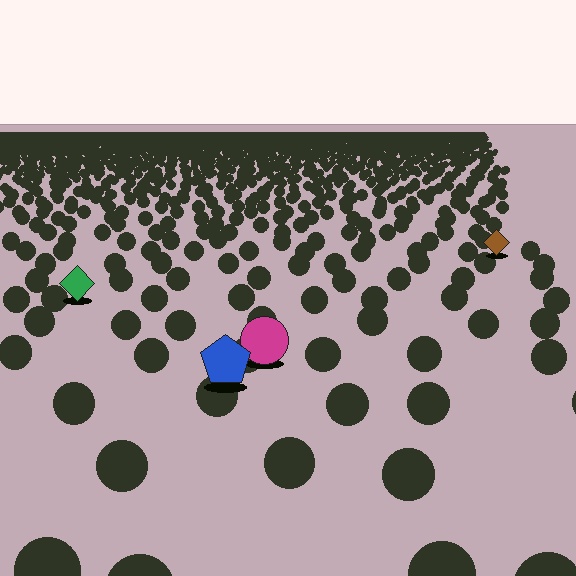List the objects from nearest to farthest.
From nearest to farthest: the blue pentagon, the magenta circle, the green diamond, the brown diamond.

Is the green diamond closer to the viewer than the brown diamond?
Yes. The green diamond is closer — you can tell from the texture gradient: the ground texture is coarser near it.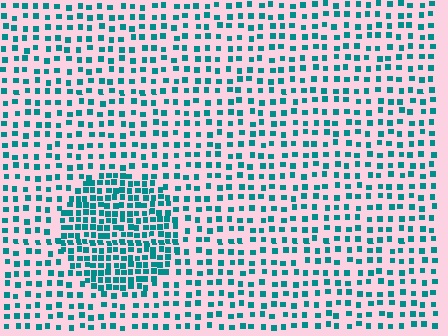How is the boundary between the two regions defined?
The boundary is defined by a change in element density (approximately 2.1x ratio). All elements are the same color, size, and shape.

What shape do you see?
I see a circle.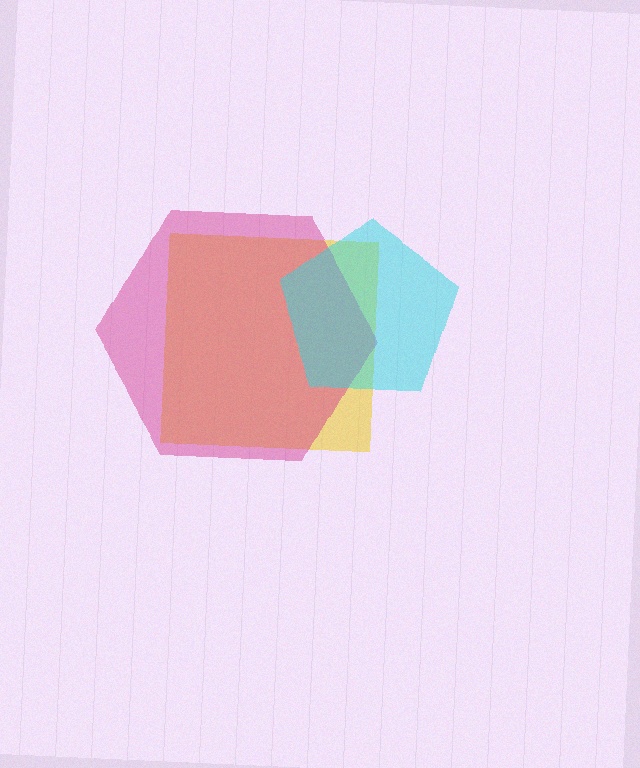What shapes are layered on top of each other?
The layered shapes are: a yellow square, a magenta hexagon, a cyan pentagon.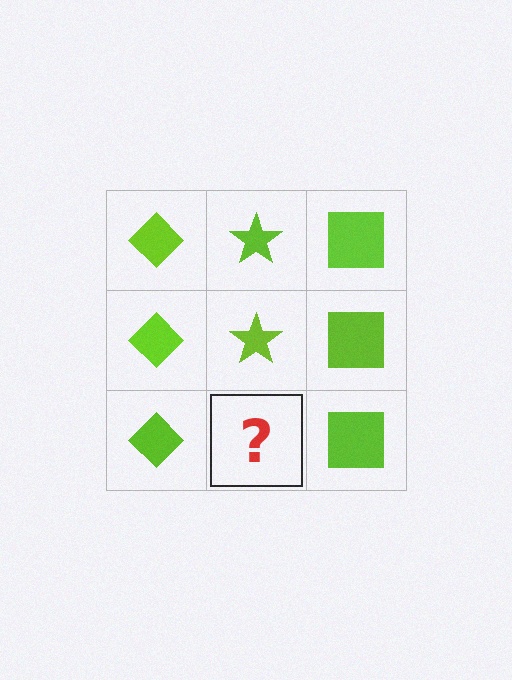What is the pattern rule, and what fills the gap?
The rule is that each column has a consistent shape. The gap should be filled with a lime star.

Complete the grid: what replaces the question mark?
The question mark should be replaced with a lime star.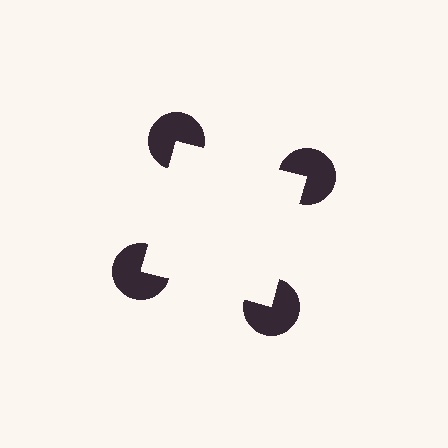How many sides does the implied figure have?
4 sides.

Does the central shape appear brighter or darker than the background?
It typically appears slightly brighter than the background, even though no actual brightness change is drawn.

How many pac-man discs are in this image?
There are 4 — one at each vertex of the illusory square.